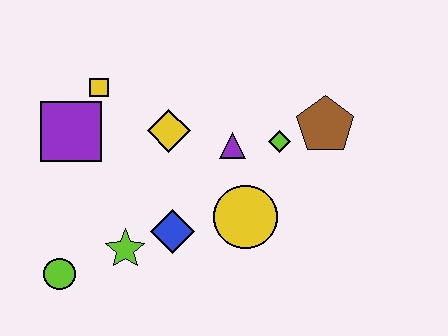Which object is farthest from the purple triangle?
The lime circle is farthest from the purple triangle.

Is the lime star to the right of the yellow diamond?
No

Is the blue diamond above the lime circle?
Yes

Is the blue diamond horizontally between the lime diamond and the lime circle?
Yes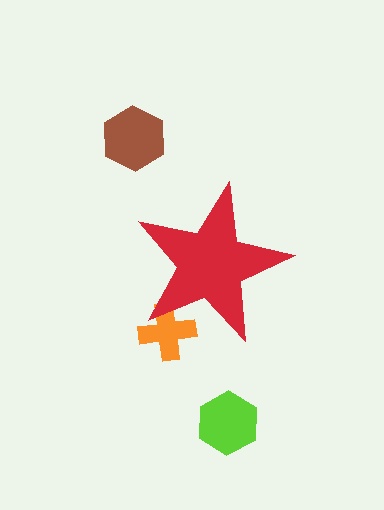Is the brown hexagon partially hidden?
No, the brown hexagon is fully visible.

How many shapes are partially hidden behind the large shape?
1 shape is partially hidden.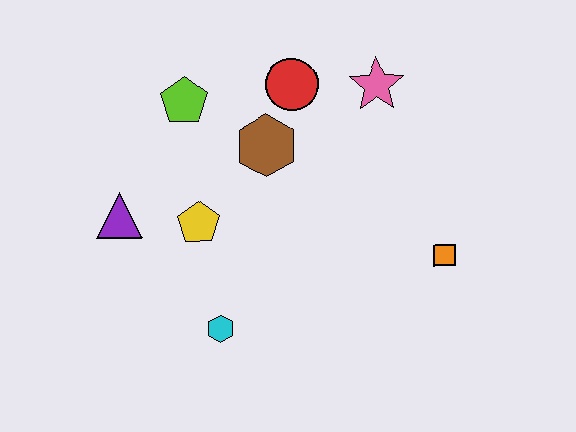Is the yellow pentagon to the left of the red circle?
Yes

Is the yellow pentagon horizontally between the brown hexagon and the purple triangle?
Yes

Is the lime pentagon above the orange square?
Yes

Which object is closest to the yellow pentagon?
The purple triangle is closest to the yellow pentagon.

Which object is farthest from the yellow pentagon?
The orange square is farthest from the yellow pentagon.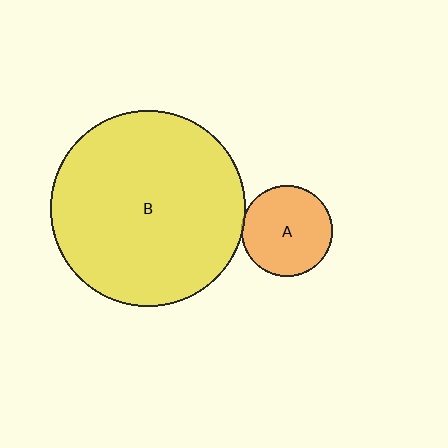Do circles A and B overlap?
Yes.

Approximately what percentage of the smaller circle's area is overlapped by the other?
Approximately 5%.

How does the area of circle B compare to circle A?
Approximately 4.7 times.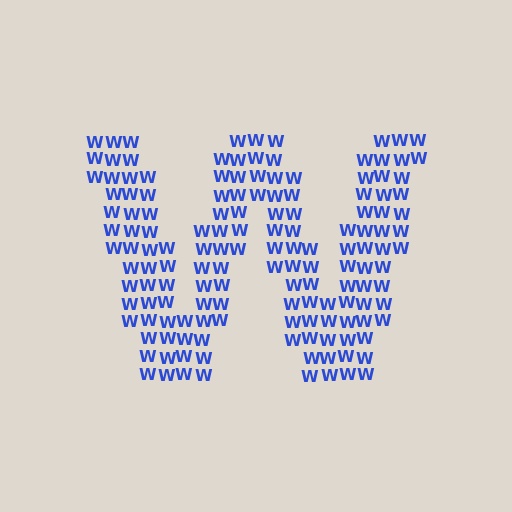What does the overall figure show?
The overall figure shows the letter W.